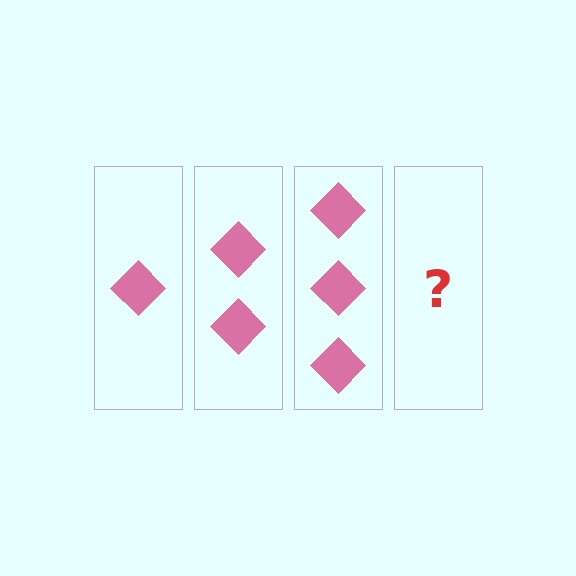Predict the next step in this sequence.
The next step is 4 diamonds.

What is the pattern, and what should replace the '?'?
The pattern is that each step adds one more diamond. The '?' should be 4 diamonds.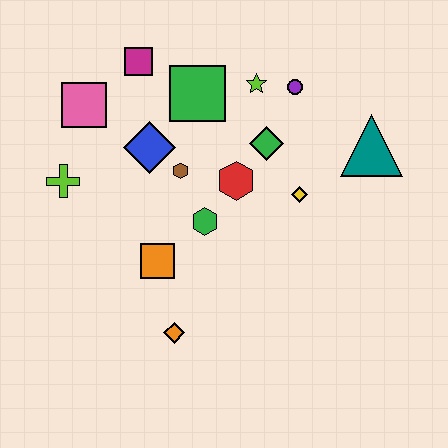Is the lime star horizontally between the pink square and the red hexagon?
No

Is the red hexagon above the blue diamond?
No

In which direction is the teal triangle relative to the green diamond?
The teal triangle is to the right of the green diamond.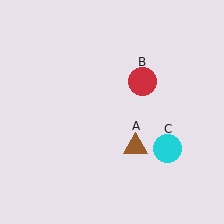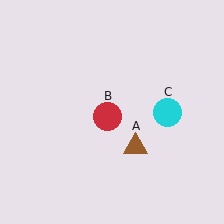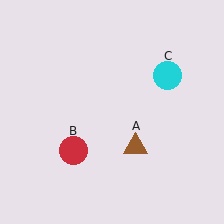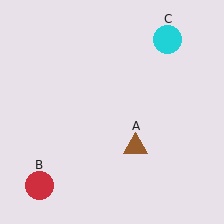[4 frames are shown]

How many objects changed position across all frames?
2 objects changed position: red circle (object B), cyan circle (object C).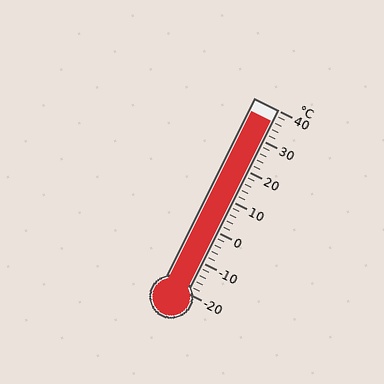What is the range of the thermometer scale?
The thermometer scale ranges from -20°C to 40°C.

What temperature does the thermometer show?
The thermometer shows approximately 36°C.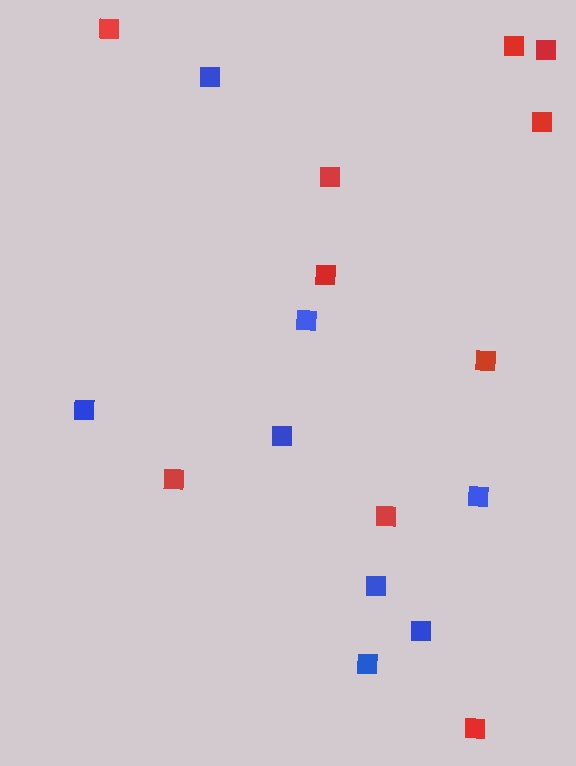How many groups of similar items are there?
There are 2 groups: one group of blue squares (8) and one group of red squares (10).